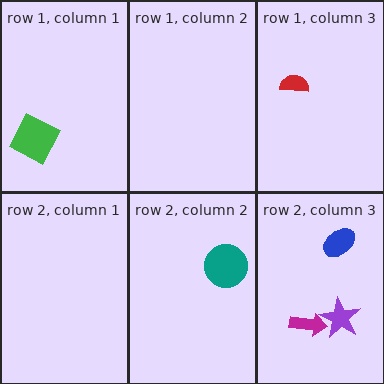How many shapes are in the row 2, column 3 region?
3.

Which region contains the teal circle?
The row 2, column 2 region.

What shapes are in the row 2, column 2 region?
The teal circle.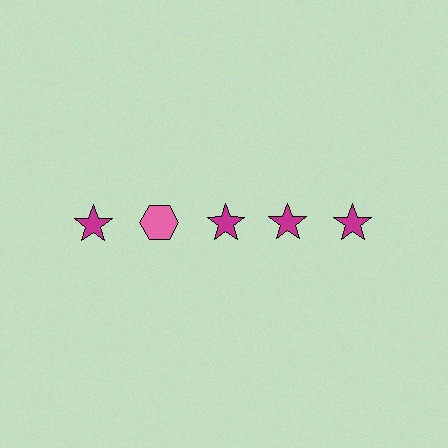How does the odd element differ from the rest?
It differs in both color (pink instead of magenta) and shape (hexagon instead of star).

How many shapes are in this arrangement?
There are 5 shapes arranged in a grid pattern.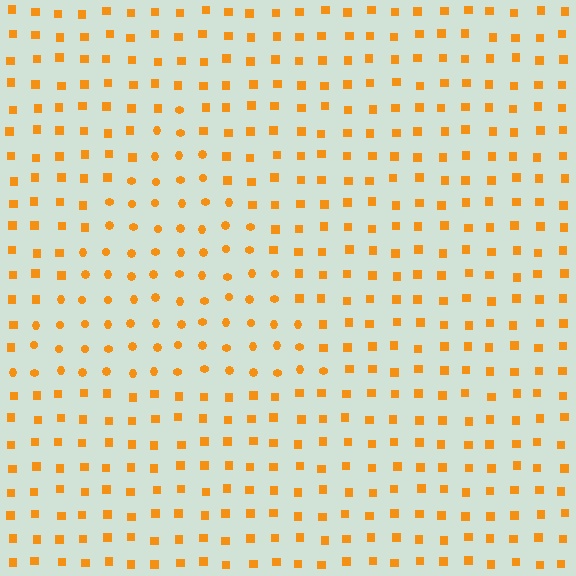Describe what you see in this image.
The image is filled with small orange elements arranged in a uniform grid. A triangle-shaped region contains circles, while the surrounding area contains squares. The boundary is defined purely by the change in element shape.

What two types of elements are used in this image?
The image uses circles inside the triangle region and squares outside it.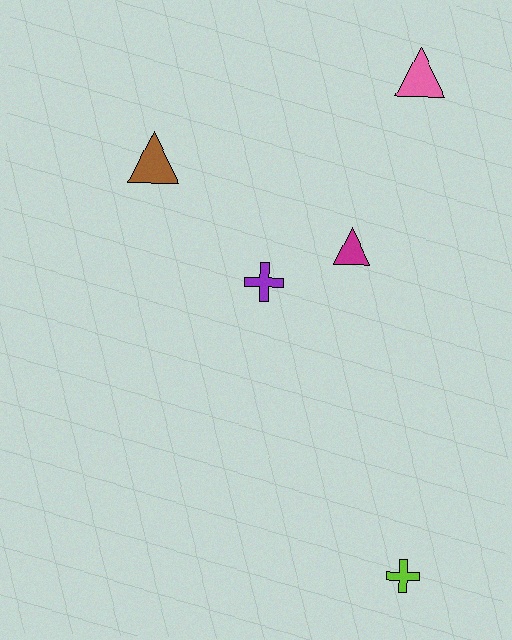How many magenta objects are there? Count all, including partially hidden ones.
There is 1 magenta object.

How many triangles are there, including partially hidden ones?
There are 3 triangles.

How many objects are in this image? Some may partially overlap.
There are 5 objects.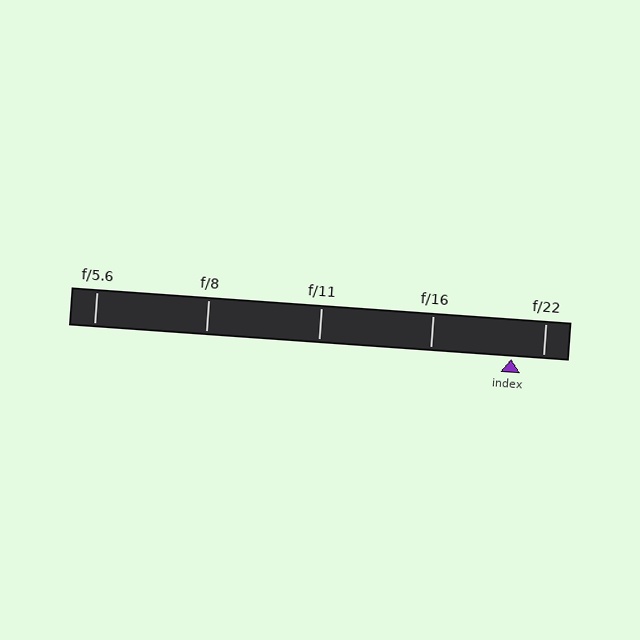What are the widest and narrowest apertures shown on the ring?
The widest aperture shown is f/5.6 and the narrowest is f/22.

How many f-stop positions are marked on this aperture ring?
There are 5 f-stop positions marked.